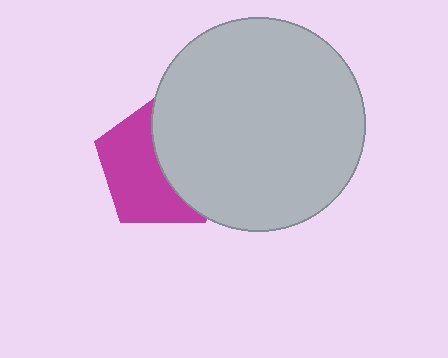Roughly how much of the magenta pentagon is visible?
About half of it is visible (roughly 52%).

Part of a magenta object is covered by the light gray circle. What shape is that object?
It is a pentagon.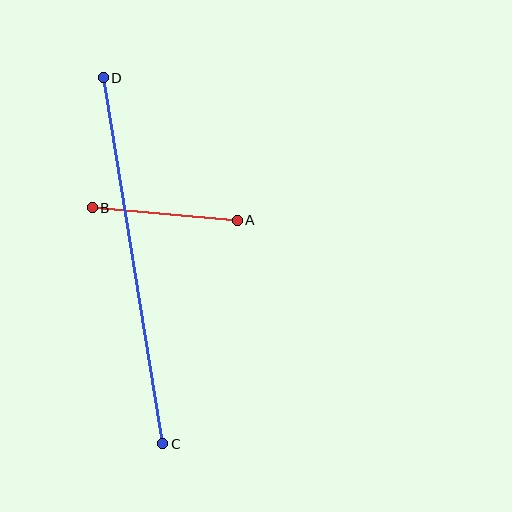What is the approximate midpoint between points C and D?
The midpoint is at approximately (133, 261) pixels.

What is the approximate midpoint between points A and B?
The midpoint is at approximately (165, 214) pixels.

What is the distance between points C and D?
The distance is approximately 370 pixels.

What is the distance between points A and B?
The distance is approximately 146 pixels.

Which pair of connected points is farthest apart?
Points C and D are farthest apart.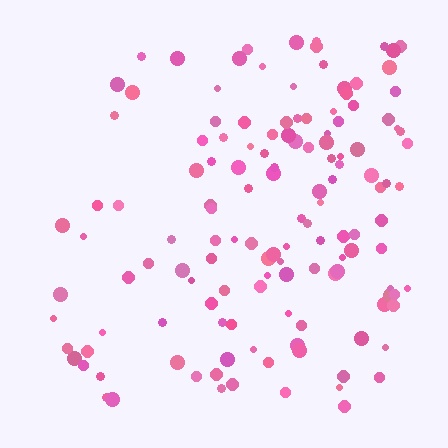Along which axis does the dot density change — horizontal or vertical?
Horizontal.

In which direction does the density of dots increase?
From left to right, with the right side densest.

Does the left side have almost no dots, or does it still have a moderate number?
Still a moderate number, just noticeably fewer than the right.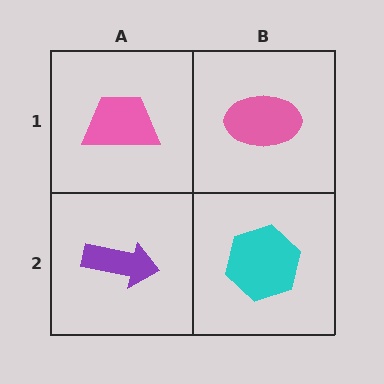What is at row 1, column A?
A pink trapezoid.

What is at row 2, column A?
A purple arrow.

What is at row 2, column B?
A cyan hexagon.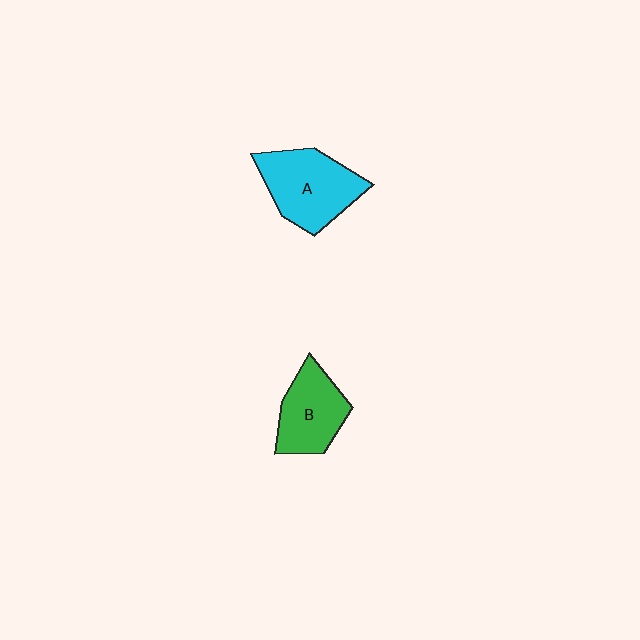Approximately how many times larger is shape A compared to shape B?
Approximately 1.3 times.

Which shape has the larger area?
Shape A (cyan).